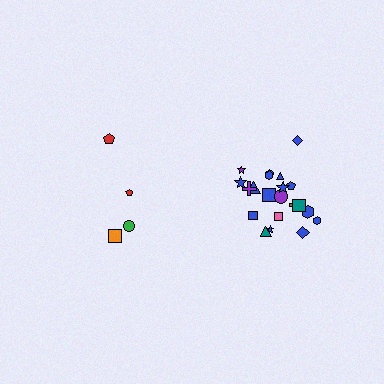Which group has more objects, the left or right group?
The right group.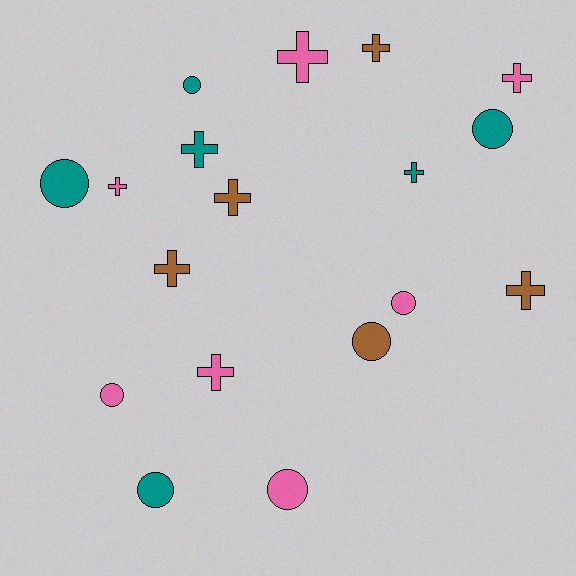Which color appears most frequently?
Pink, with 7 objects.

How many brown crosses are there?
There are 4 brown crosses.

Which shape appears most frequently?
Cross, with 10 objects.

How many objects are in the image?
There are 18 objects.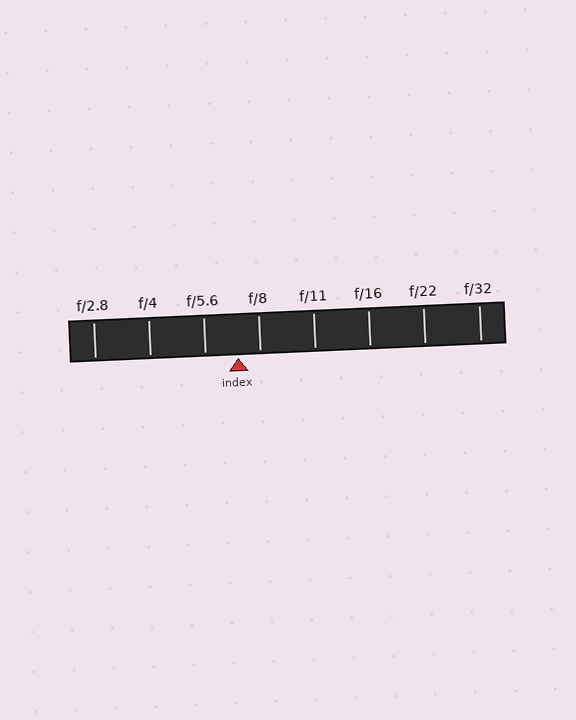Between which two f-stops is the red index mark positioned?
The index mark is between f/5.6 and f/8.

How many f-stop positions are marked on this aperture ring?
There are 8 f-stop positions marked.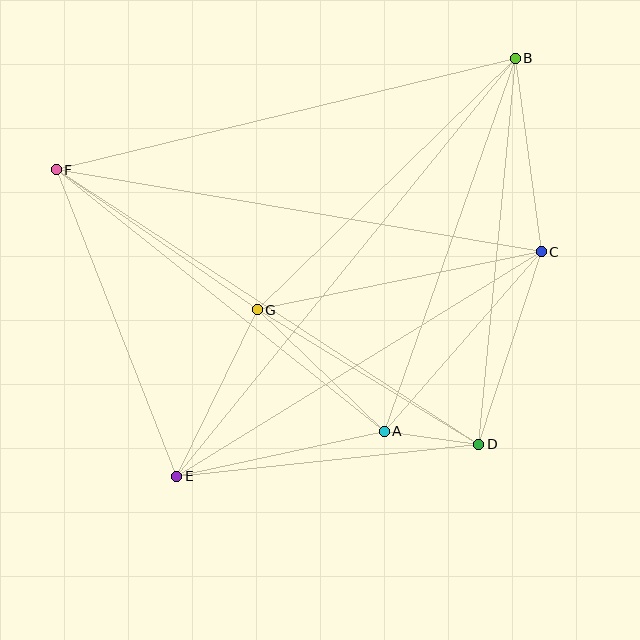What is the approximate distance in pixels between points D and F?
The distance between D and F is approximately 504 pixels.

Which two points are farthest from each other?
Points B and E are farthest from each other.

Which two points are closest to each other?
Points A and D are closest to each other.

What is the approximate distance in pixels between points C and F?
The distance between C and F is approximately 492 pixels.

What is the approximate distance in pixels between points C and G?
The distance between C and G is approximately 290 pixels.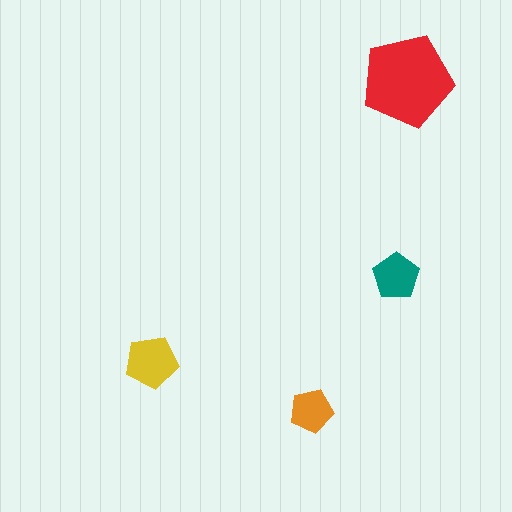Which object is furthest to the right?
The red pentagon is rightmost.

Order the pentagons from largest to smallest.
the red one, the yellow one, the teal one, the orange one.